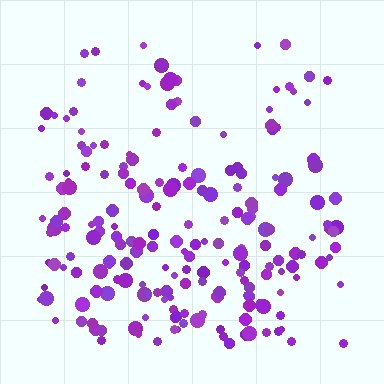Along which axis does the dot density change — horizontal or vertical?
Vertical.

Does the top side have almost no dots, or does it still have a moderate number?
Still a moderate number, just noticeably fewer than the bottom.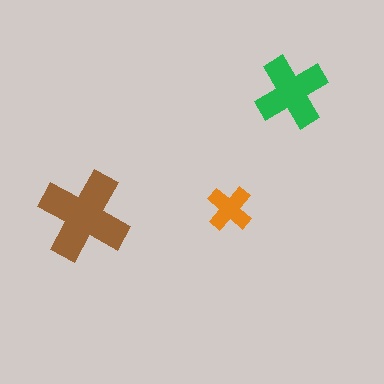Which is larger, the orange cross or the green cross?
The green one.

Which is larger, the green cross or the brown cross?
The brown one.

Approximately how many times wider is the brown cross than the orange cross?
About 2 times wider.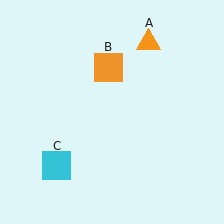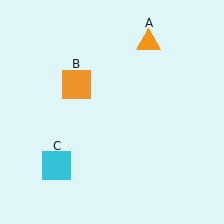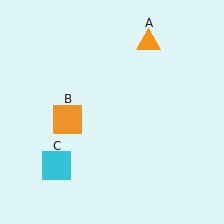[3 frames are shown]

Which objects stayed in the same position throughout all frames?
Orange triangle (object A) and cyan square (object C) remained stationary.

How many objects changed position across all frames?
1 object changed position: orange square (object B).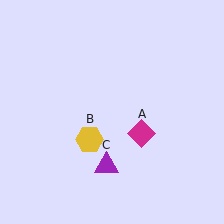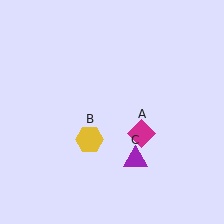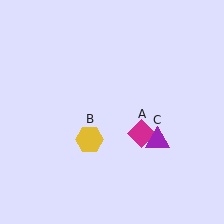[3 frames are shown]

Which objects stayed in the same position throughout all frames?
Magenta diamond (object A) and yellow hexagon (object B) remained stationary.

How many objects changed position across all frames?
1 object changed position: purple triangle (object C).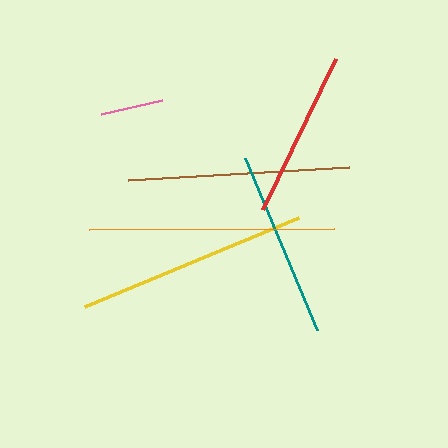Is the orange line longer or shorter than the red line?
The orange line is longer than the red line.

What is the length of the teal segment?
The teal segment is approximately 186 pixels long.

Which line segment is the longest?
The orange line is the longest at approximately 245 pixels.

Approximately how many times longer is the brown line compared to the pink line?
The brown line is approximately 3.6 times the length of the pink line.